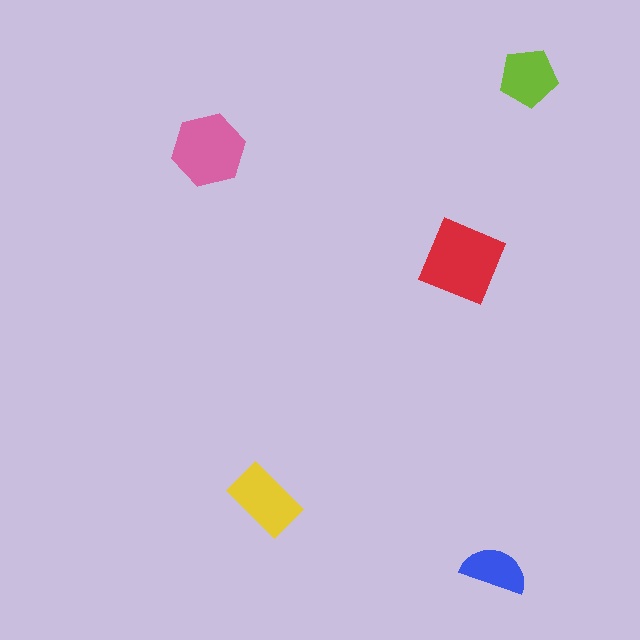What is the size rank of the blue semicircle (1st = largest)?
5th.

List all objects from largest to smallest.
The red diamond, the pink hexagon, the yellow rectangle, the lime pentagon, the blue semicircle.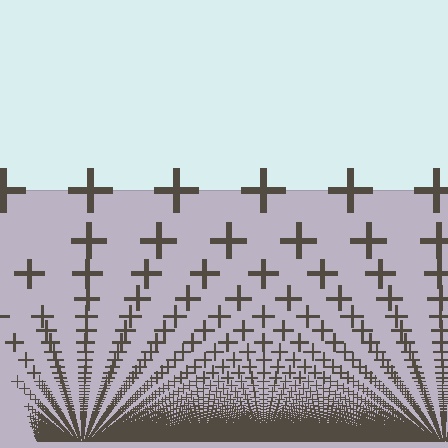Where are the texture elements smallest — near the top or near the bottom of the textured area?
Near the bottom.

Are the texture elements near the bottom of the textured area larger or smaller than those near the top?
Smaller. The gradient is inverted — elements near the bottom are smaller and denser.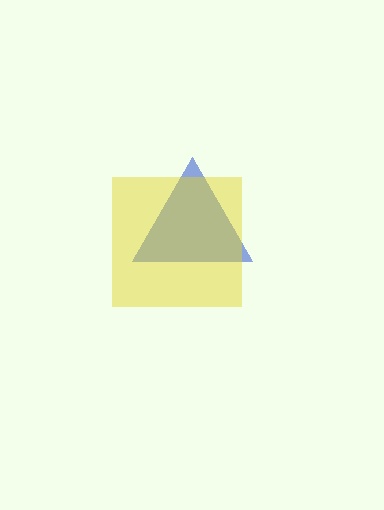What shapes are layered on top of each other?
The layered shapes are: a blue triangle, a yellow square.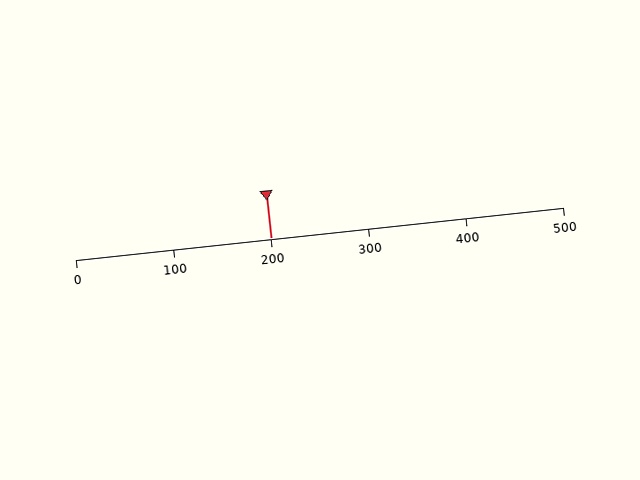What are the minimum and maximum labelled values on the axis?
The axis runs from 0 to 500.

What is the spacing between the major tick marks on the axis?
The major ticks are spaced 100 apart.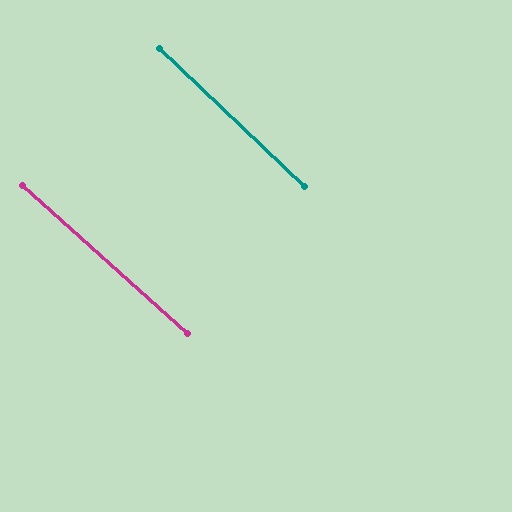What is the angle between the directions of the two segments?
Approximately 2 degrees.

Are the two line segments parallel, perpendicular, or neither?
Parallel — their directions differ by only 1.5°.